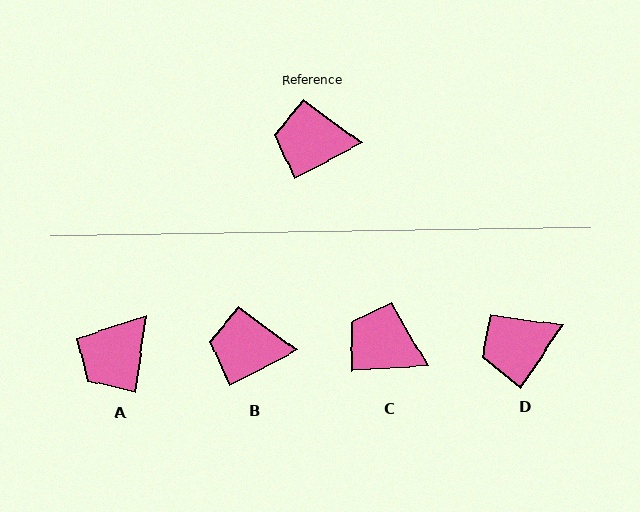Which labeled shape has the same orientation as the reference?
B.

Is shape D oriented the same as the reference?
No, it is off by about 28 degrees.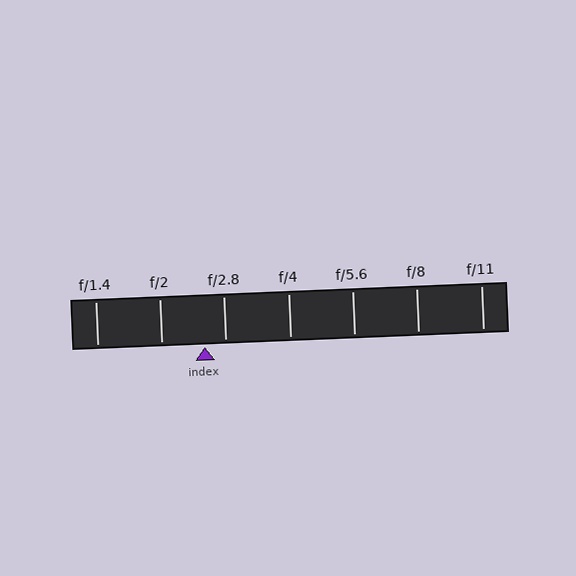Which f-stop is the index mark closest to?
The index mark is closest to f/2.8.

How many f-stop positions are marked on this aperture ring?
There are 7 f-stop positions marked.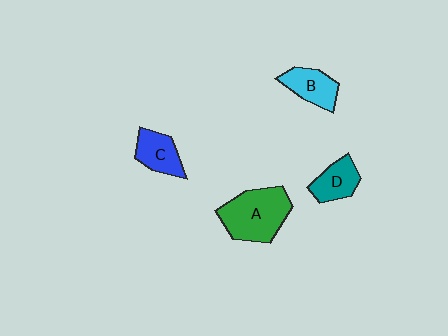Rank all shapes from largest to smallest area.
From largest to smallest: A (green), B (cyan), C (blue), D (teal).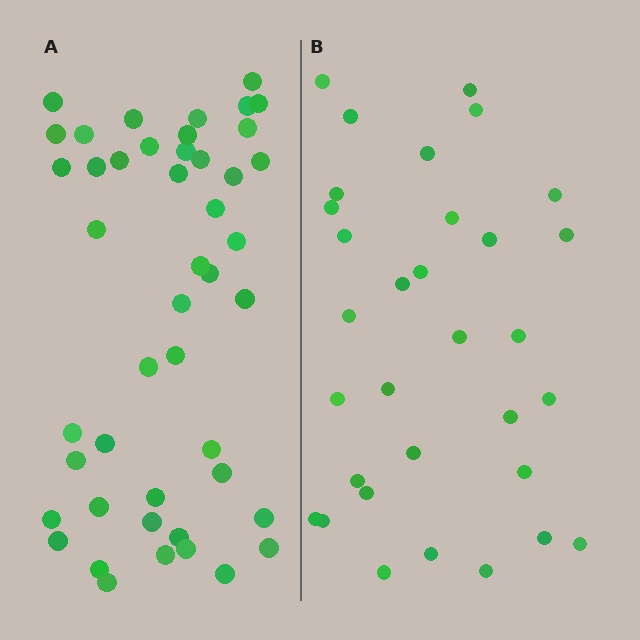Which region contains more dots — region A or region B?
Region A (the left region) has more dots.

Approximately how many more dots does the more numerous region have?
Region A has approximately 15 more dots than region B.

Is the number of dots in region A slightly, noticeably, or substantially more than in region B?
Region A has noticeably more, but not dramatically so. The ratio is roughly 1.4 to 1.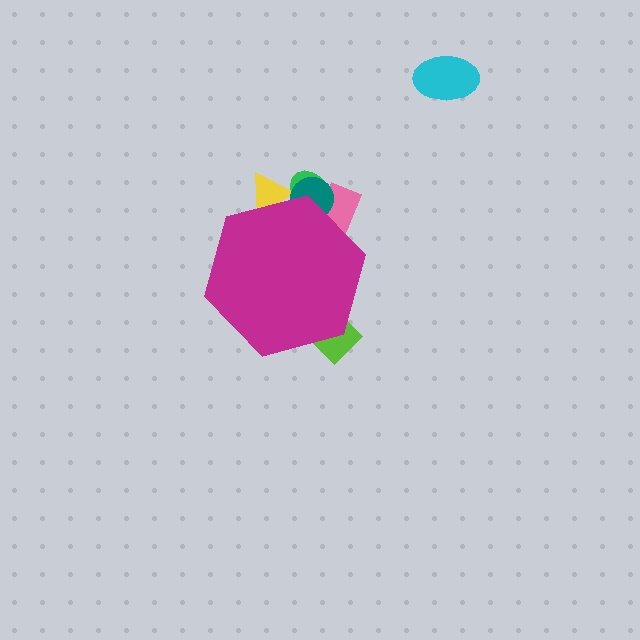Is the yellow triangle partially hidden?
Yes, the yellow triangle is partially hidden behind the magenta hexagon.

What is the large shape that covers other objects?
A magenta hexagon.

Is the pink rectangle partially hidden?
Yes, the pink rectangle is partially hidden behind the magenta hexagon.